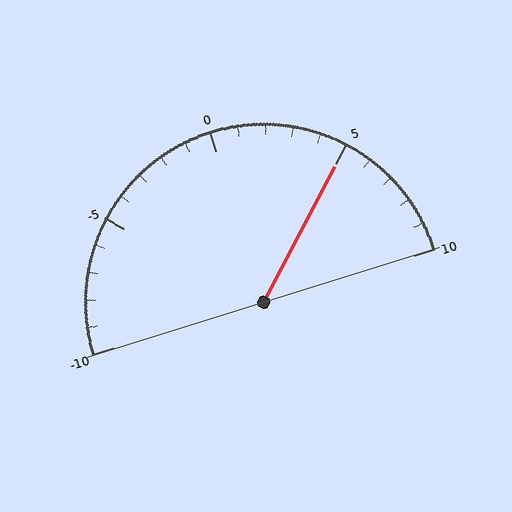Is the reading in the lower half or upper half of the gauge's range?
The reading is in the upper half of the range (-10 to 10).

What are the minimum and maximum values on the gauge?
The gauge ranges from -10 to 10.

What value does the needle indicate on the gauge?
The needle indicates approximately 5.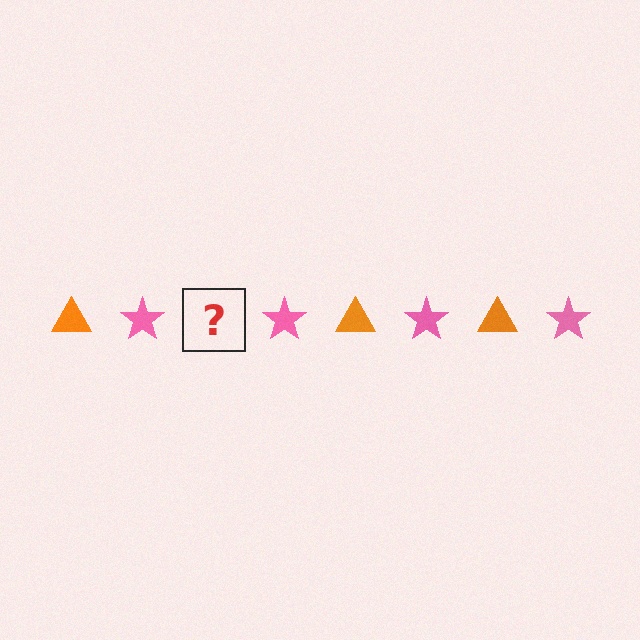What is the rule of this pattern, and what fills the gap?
The rule is that the pattern alternates between orange triangle and pink star. The gap should be filled with an orange triangle.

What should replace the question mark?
The question mark should be replaced with an orange triangle.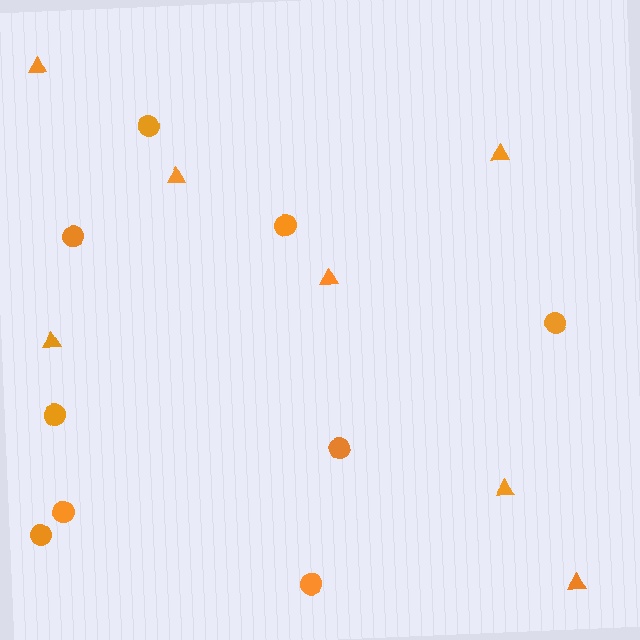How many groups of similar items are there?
There are 2 groups: one group of triangles (7) and one group of circles (9).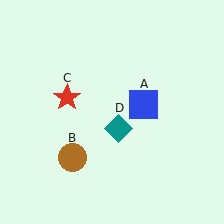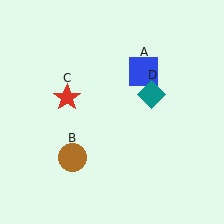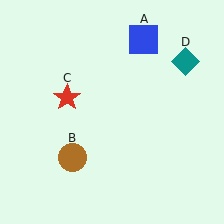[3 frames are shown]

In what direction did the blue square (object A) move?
The blue square (object A) moved up.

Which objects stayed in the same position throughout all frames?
Brown circle (object B) and red star (object C) remained stationary.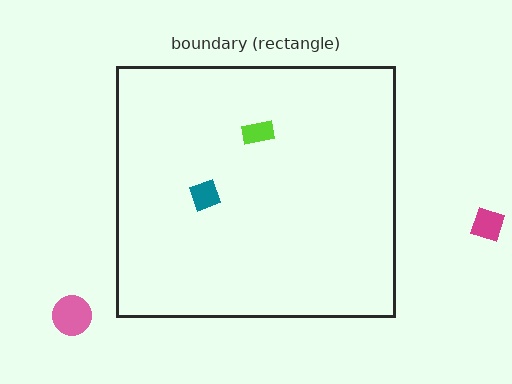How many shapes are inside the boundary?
2 inside, 2 outside.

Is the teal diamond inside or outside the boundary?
Inside.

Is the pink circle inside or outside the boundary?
Outside.